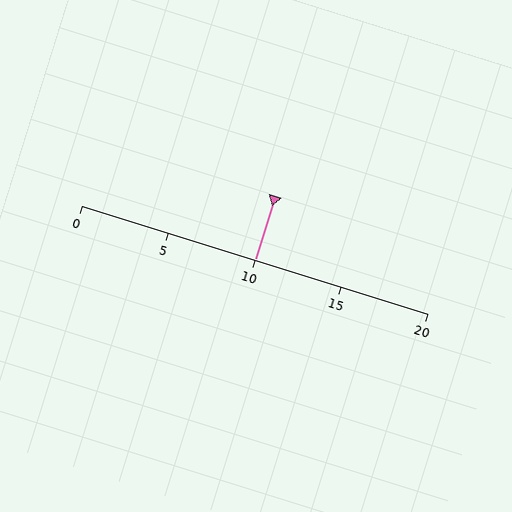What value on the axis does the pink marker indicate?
The marker indicates approximately 10.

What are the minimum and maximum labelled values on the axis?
The axis runs from 0 to 20.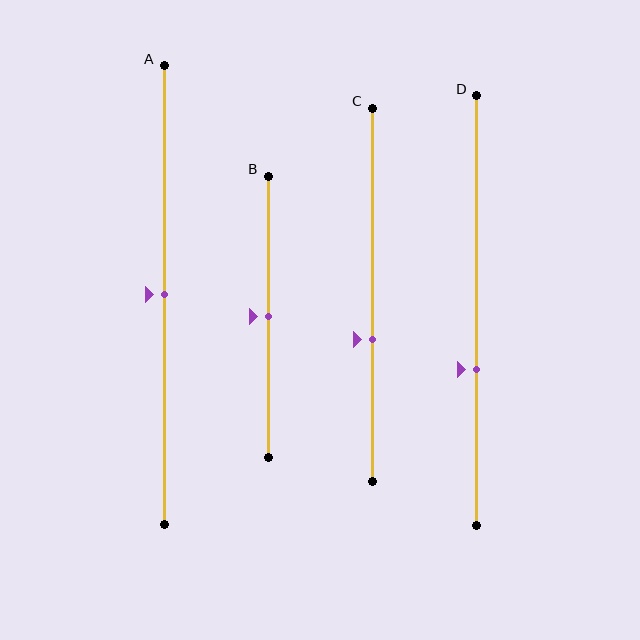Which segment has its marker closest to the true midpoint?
Segment A has its marker closest to the true midpoint.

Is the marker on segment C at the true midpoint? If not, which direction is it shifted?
No, the marker on segment C is shifted downward by about 12% of the segment length.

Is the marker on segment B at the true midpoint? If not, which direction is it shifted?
Yes, the marker on segment B is at the true midpoint.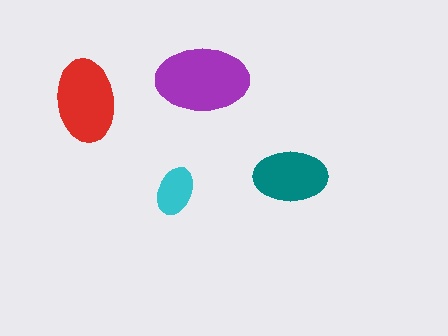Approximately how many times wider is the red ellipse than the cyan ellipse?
About 1.5 times wider.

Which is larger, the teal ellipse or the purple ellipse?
The purple one.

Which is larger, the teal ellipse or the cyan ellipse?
The teal one.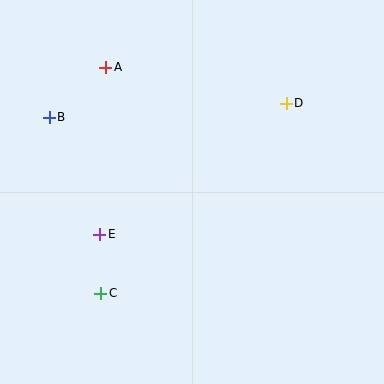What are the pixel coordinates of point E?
Point E is at (100, 234).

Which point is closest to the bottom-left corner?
Point C is closest to the bottom-left corner.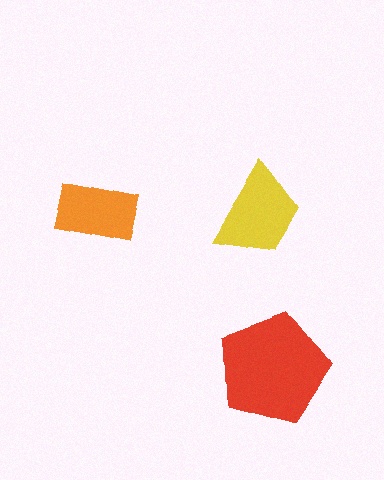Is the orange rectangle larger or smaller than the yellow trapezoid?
Smaller.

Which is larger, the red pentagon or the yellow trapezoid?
The red pentagon.